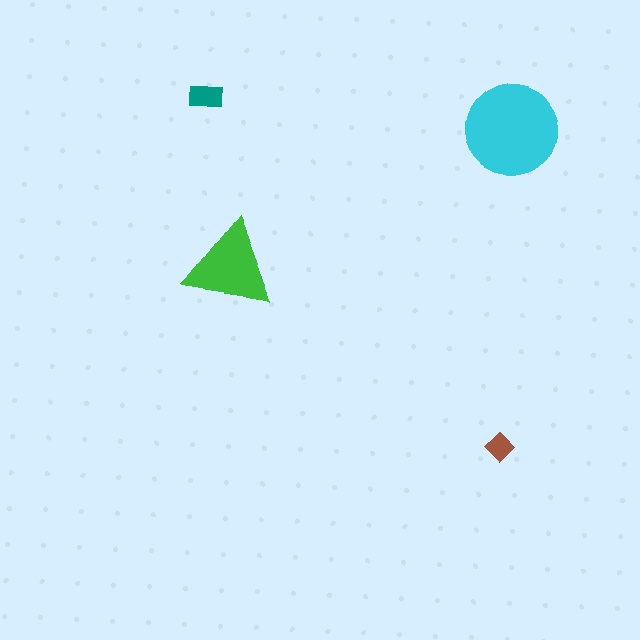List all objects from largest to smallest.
The cyan circle, the green triangle, the teal rectangle, the brown diamond.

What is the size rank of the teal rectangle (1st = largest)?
3rd.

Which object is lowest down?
The brown diamond is bottommost.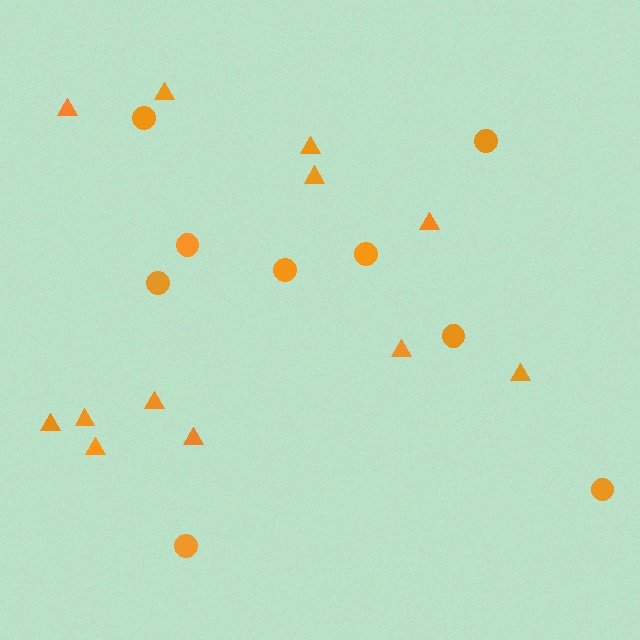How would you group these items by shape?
There are 2 groups: one group of circles (9) and one group of triangles (12).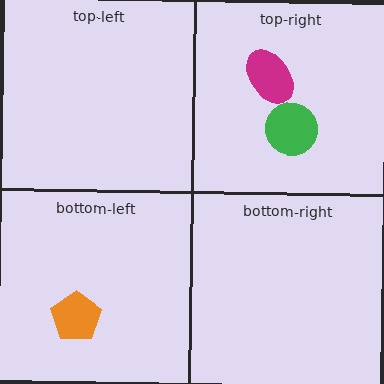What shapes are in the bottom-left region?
The orange pentagon.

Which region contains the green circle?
The top-right region.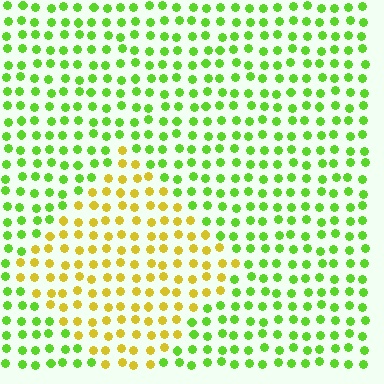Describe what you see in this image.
The image is filled with small lime elements in a uniform arrangement. A diamond-shaped region is visible where the elements are tinted to a slightly different hue, forming a subtle color boundary.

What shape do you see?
I see a diamond.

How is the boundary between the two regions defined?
The boundary is defined purely by a slight shift in hue (about 50 degrees). Spacing, size, and orientation are identical on both sides.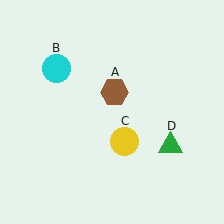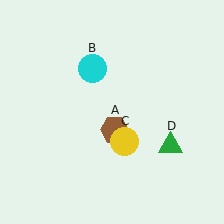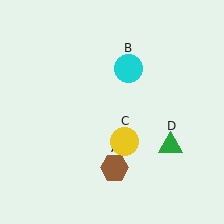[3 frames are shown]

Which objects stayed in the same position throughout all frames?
Yellow circle (object C) and green triangle (object D) remained stationary.